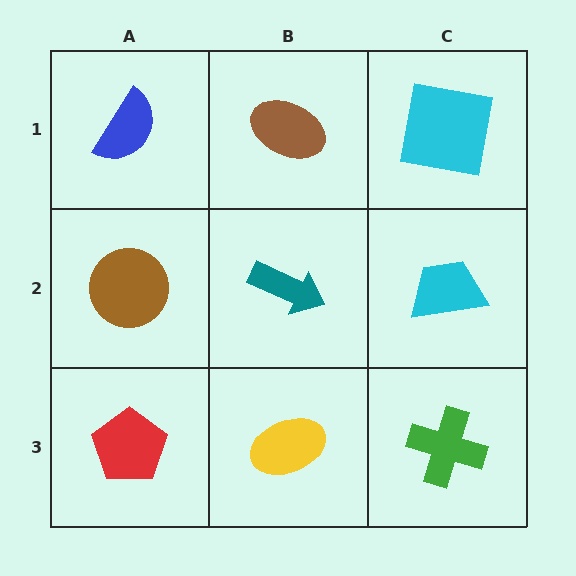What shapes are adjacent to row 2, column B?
A brown ellipse (row 1, column B), a yellow ellipse (row 3, column B), a brown circle (row 2, column A), a cyan trapezoid (row 2, column C).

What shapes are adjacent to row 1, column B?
A teal arrow (row 2, column B), a blue semicircle (row 1, column A), a cyan square (row 1, column C).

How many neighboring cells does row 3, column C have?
2.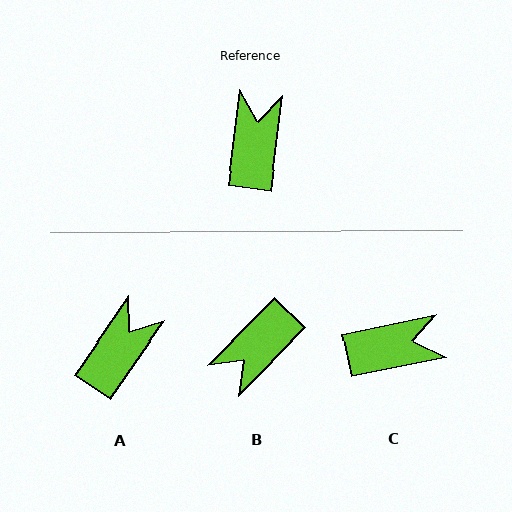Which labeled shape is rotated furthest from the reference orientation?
B, about 142 degrees away.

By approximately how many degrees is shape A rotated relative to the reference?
Approximately 27 degrees clockwise.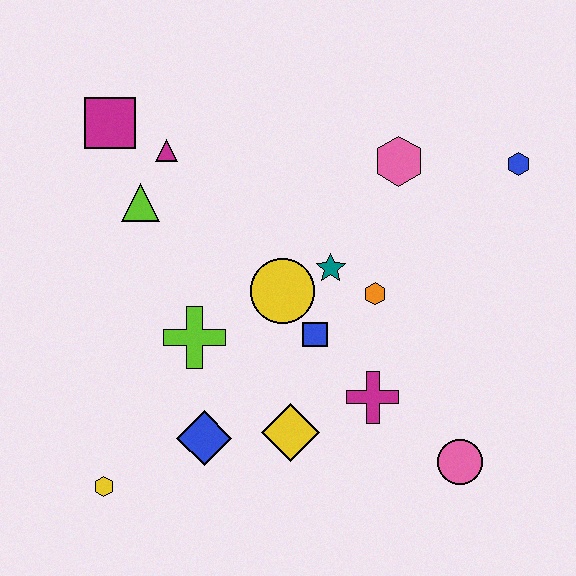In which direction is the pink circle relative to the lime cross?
The pink circle is to the right of the lime cross.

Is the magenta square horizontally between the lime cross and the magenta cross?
No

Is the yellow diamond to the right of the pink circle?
No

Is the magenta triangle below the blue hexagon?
No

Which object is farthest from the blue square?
The magenta square is farthest from the blue square.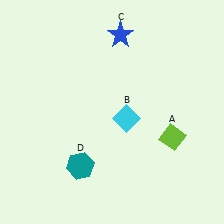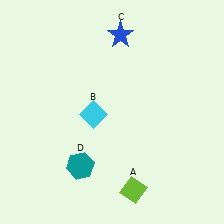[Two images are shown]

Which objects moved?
The objects that moved are: the lime diamond (A), the cyan diamond (B).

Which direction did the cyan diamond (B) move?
The cyan diamond (B) moved left.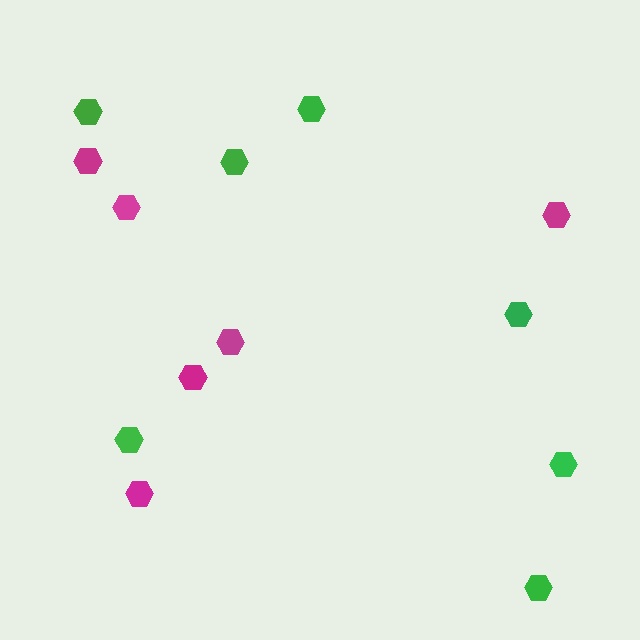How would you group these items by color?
There are 2 groups: one group of green hexagons (7) and one group of magenta hexagons (6).